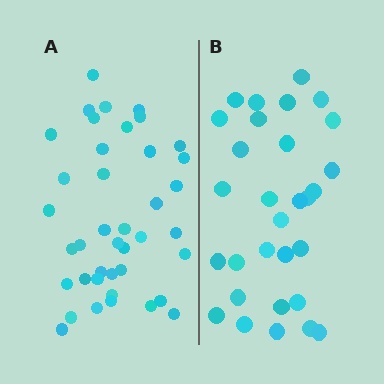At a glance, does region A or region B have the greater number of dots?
Region A (the left region) has more dots.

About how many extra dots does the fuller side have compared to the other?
Region A has roughly 10 or so more dots than region B.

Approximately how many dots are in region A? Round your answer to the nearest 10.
About 40 dots.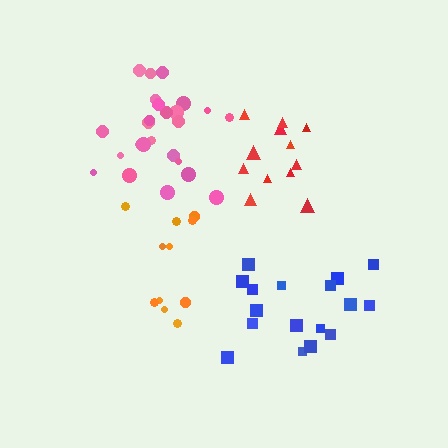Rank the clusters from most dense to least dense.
pink, red, blue, orange.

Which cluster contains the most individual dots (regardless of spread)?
Pink (25).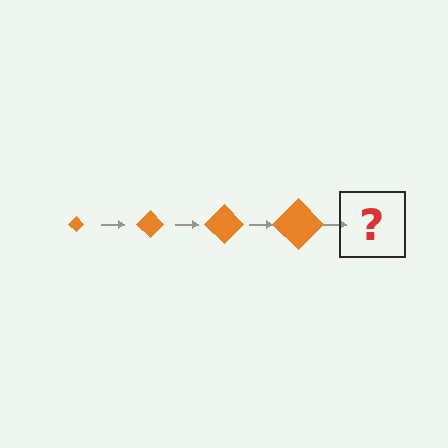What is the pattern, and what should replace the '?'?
The pattern is that the diamond gets progressively larger each step. The '?' should be an orange diamond, larger than the previous one.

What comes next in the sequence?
The next element should be an orange diamond, larger than the previous one.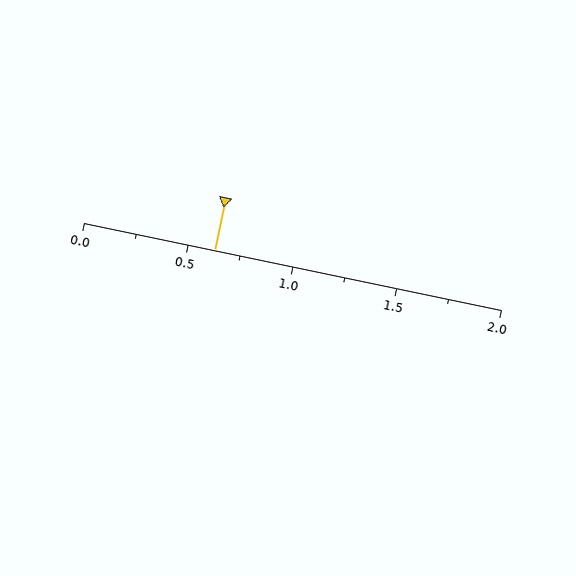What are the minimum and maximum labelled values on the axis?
The axis runs from 0.0 to 2.0.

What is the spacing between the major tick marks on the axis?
The major ticks are spaced 0.5 apart.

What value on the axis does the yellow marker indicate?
The marker indicates approximately 0.62.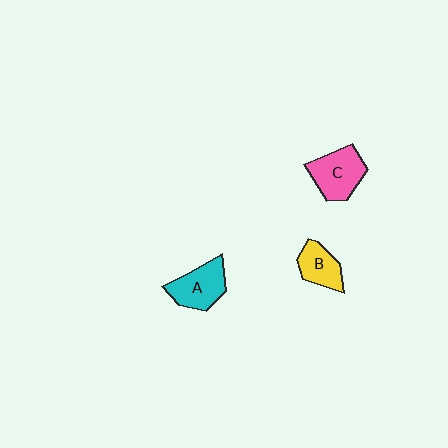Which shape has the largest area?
Shape C (pink).